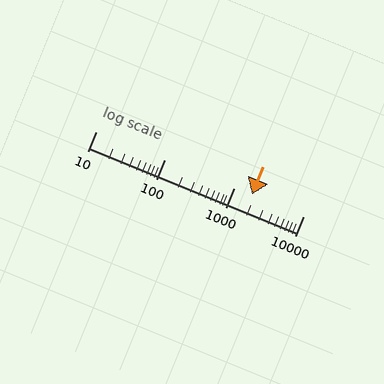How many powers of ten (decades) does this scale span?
The scale spans 3 decades, from 10 to 10000.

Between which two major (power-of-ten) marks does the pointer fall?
The pointer is between 1000 and 10000.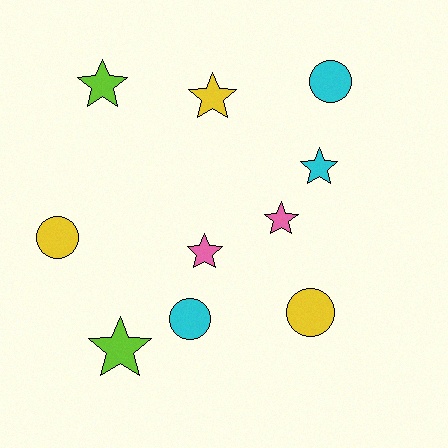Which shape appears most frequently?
Star, with 6 objects.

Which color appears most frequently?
Cyan, with 3 objects.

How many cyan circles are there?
There are 2 cyan circles.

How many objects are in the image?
There are 10 objects.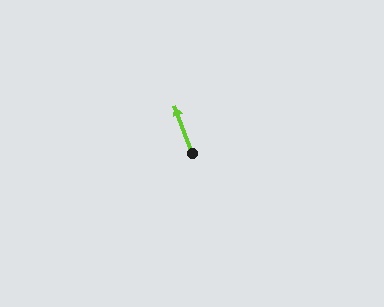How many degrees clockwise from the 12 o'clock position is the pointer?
Approximately 340 degrees.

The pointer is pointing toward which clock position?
Roughly 11 o'clock.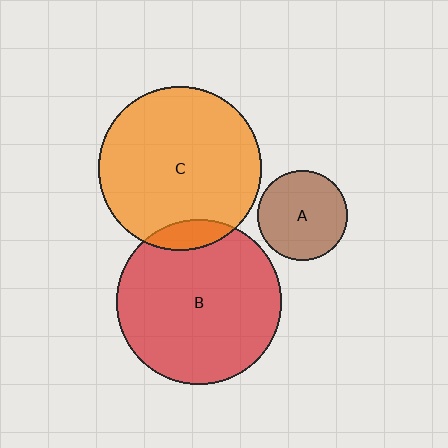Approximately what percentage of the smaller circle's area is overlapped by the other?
Approximately 10%.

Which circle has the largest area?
Circle B (red).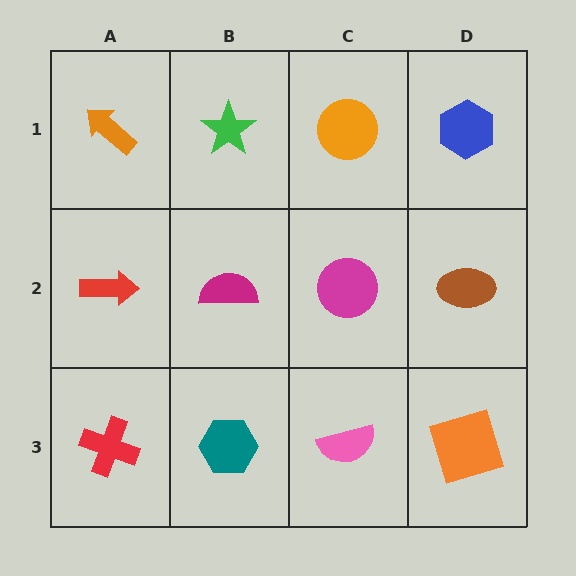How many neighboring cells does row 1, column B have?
3.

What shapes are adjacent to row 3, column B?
A magenta semicircle (row 2, column B), a red cross (row 3, column A), a pink semicircle (row 3, column C).